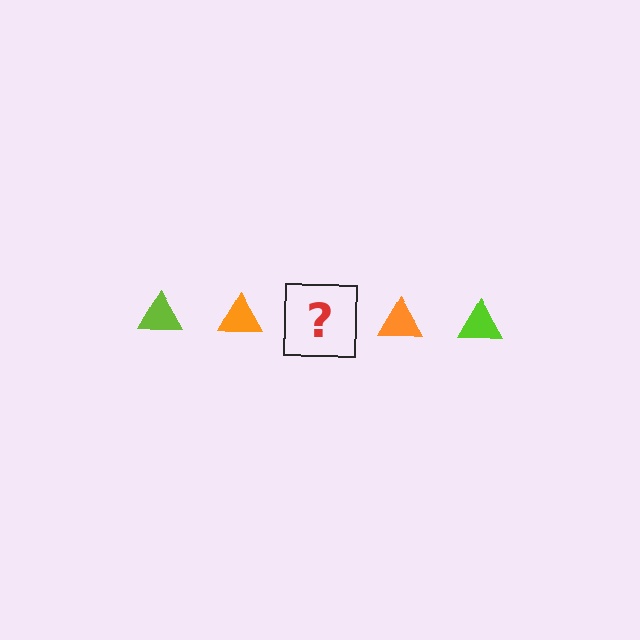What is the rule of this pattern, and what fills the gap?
The rule is that the pattern cycles through lime, orange triangles. The gap should be filled with a lime triangle.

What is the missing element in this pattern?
The missing element is a lime triangle.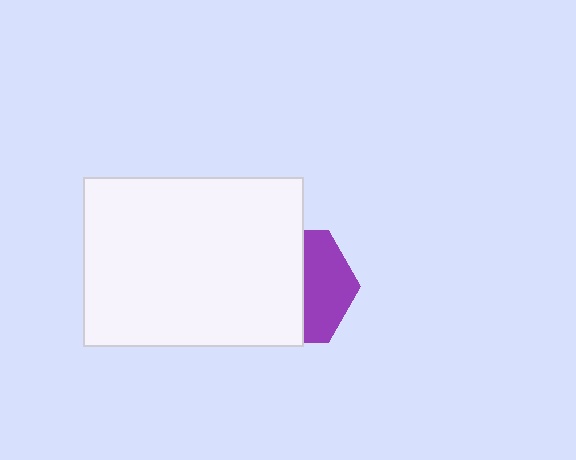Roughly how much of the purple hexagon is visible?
A small part of it is visible (roughly 42%).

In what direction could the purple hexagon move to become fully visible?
The purple hexagon could move right. That would shift it out from behind the white rectangle entirely.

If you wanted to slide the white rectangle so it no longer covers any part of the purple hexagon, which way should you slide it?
Slide it left — that is the most direct way to separate the two shapes.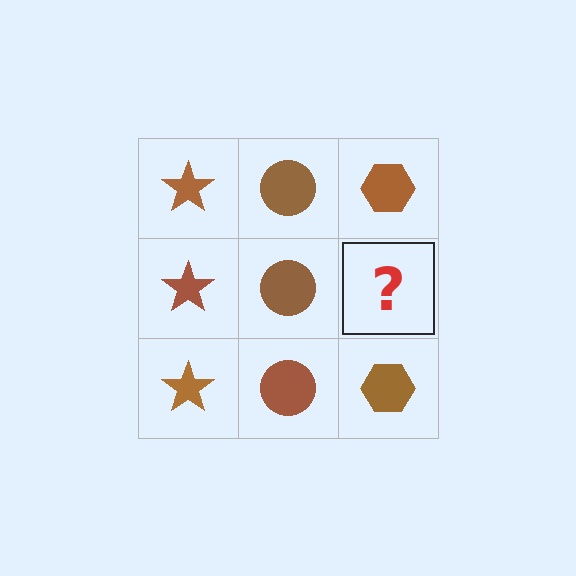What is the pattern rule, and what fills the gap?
The rule is that each column has a consistent shape. The gap should be filled with a brown hexagon.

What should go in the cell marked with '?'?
The missing cell should contain a brown hexagon.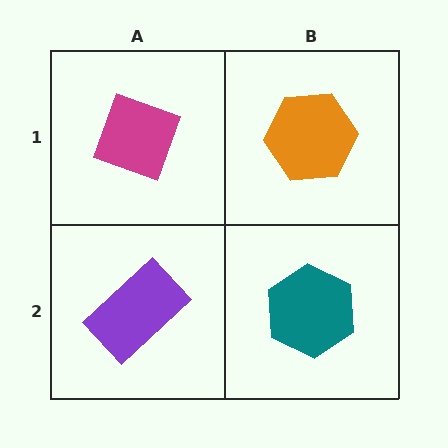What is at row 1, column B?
An orange hexagon.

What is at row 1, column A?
A magenta diamond.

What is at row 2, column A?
A purple rectangle.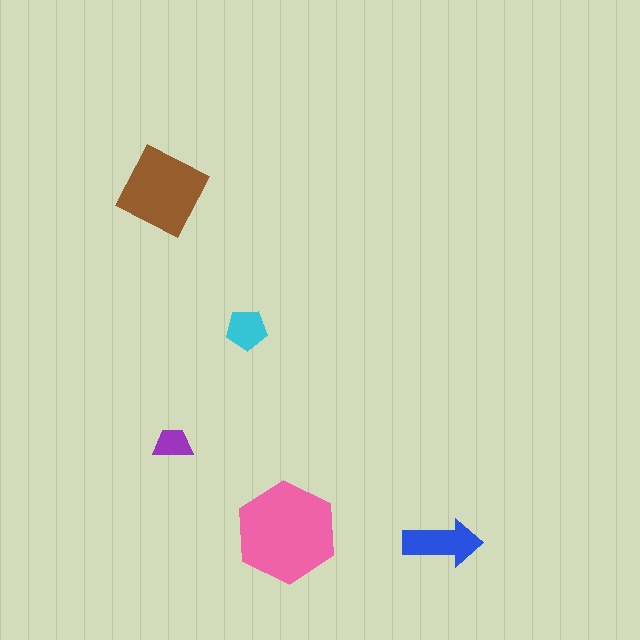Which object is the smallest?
The purple trapezoid.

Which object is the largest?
The pink hexagon.